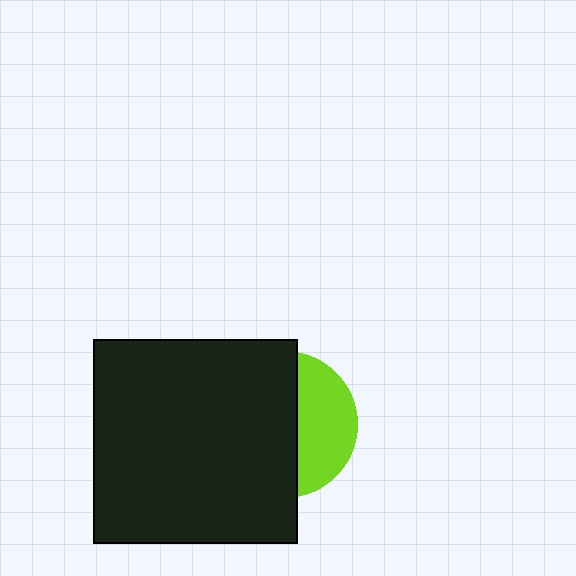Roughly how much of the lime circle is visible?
A small part of it is visible (roughly 39%).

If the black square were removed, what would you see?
You would see the complete lime circle.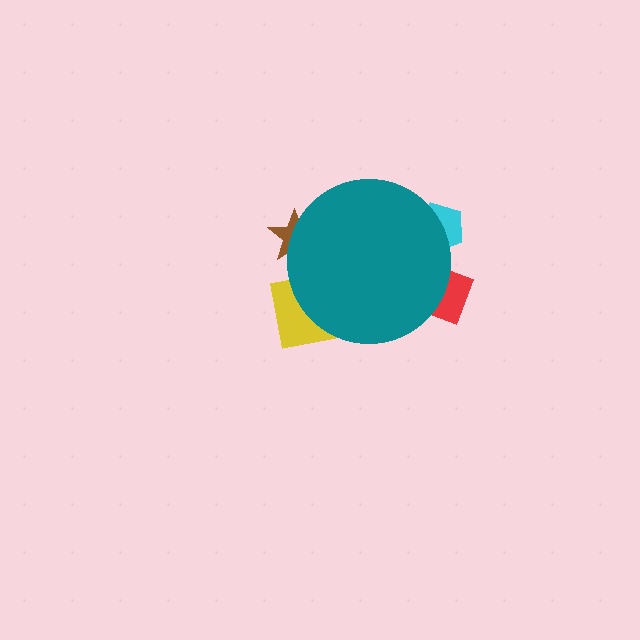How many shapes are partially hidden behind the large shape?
4 shapes are partially hidden.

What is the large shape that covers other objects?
A teal circle.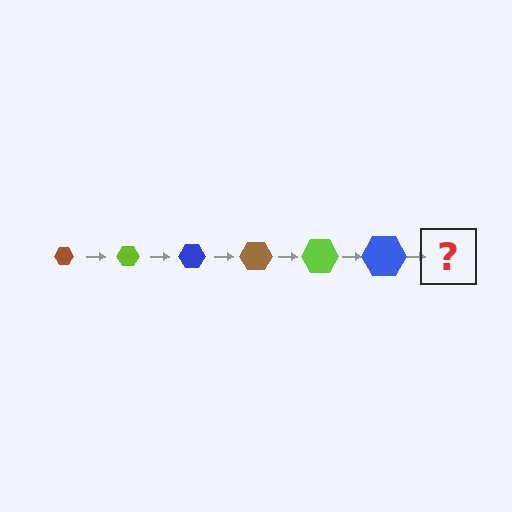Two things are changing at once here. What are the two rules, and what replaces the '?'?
The two rules are that the hexagon grows larger each step and the color cycles through brown, lime, and blue. The '?' should be a brown hexagon, larger than the previous one.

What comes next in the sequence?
The next element should be a brown hexagon, larger than the previous one.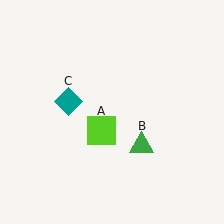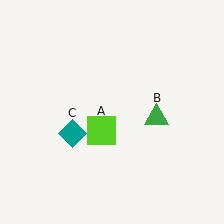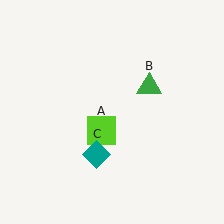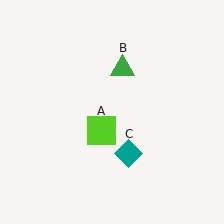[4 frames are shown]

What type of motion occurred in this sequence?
The green triangle (object B), teal diamond (object C) rotated counterclockwise around the center of the scene.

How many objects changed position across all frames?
2 objects changed position: green triangle (object B), teal diamond (object C).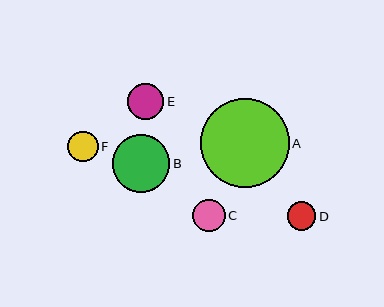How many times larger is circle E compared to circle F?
Circle E is approximately 1.2 times the size of circle F.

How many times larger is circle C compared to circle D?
Circle C is approximately 1.1 times the size of circle D.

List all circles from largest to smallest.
From largest to smallest: A, B, E, C, F, D.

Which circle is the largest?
Circle A is the largest with a size of approximately 89 pixels.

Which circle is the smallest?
Circle D is the smallest with a size of approximately 28 pixels.